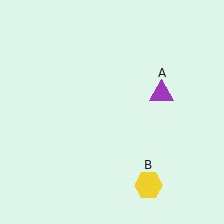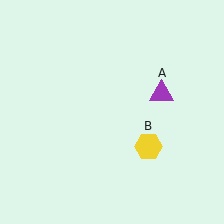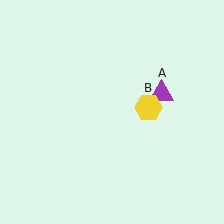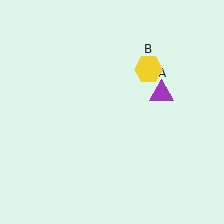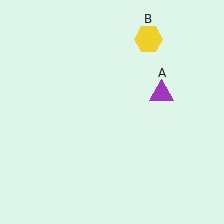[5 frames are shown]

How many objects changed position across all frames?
1 object changed position: yellow hexagon (object B).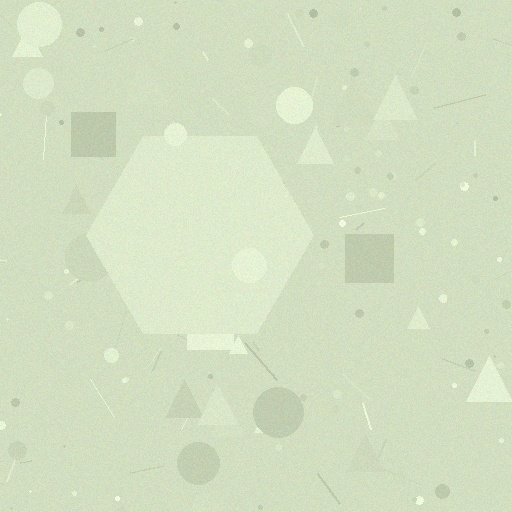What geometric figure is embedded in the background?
A hexagon is embedded in the background.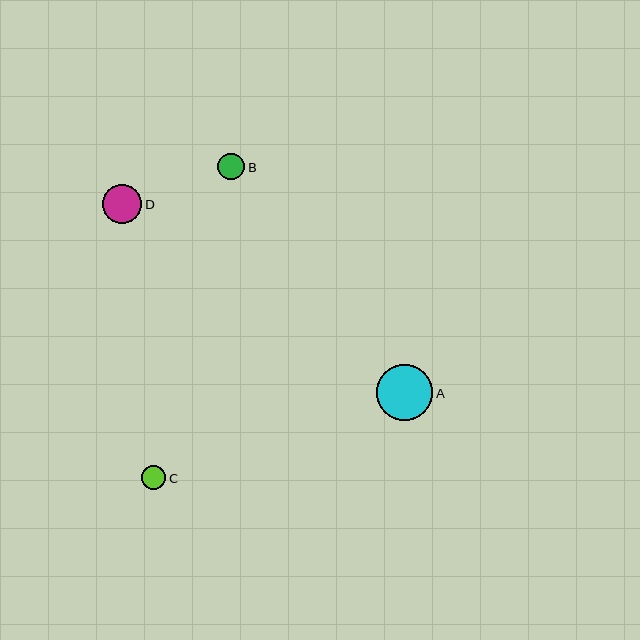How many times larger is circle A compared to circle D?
Circle A is approximately 1.4 times the size of circle D.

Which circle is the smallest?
Circle C is the smallest with a size of approximately 24 pixels.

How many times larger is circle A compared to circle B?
Circle A is approximately 2.1 times the size of circle B.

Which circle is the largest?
Circle A is the largest with a size of approximately 56 pixels.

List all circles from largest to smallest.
From largest to smallest: A, D, B, C.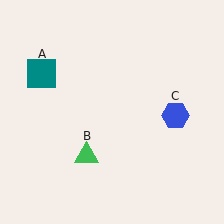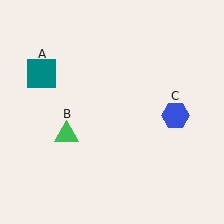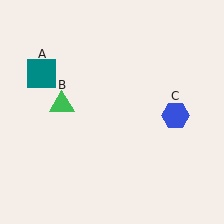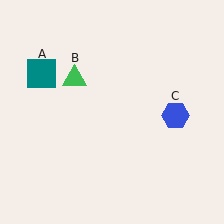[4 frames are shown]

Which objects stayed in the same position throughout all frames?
Teal square (object A) and blue hexagon (object C) remained stationary.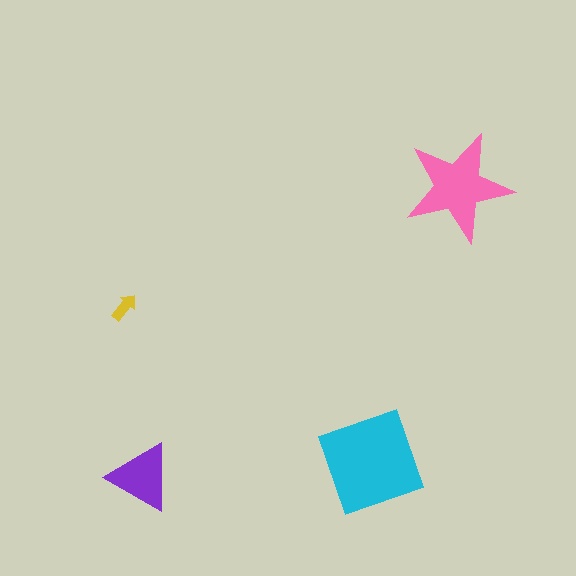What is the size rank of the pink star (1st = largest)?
2nd.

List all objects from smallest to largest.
The yellow arrow, the purple triangle, the pink star, the cyan diamond.